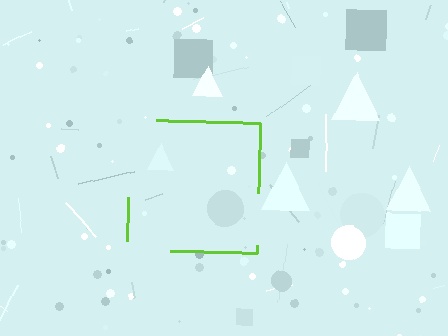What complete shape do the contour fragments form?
The contour fragments form a square.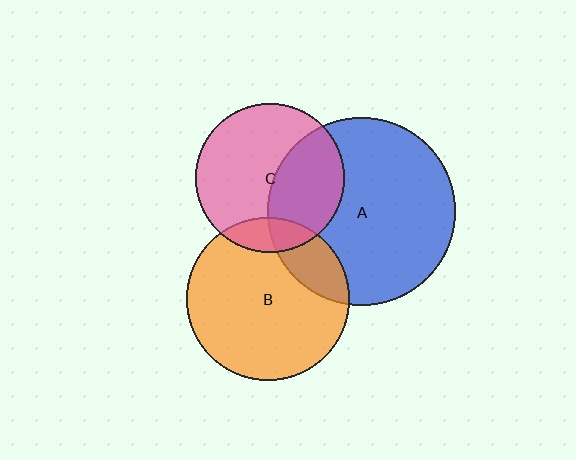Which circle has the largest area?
Circle A (blue).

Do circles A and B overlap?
Yes.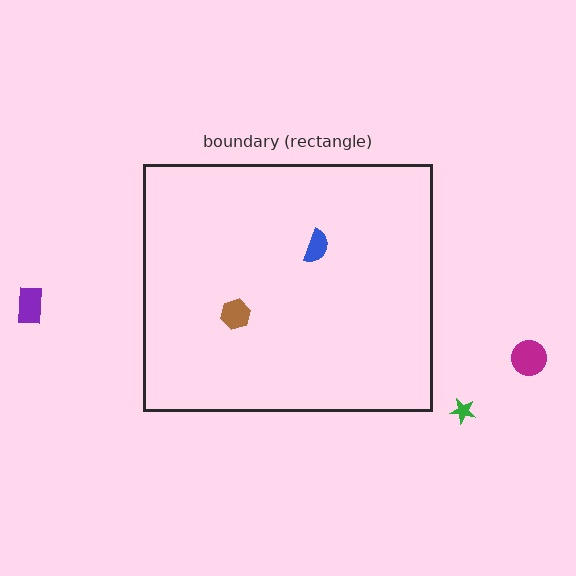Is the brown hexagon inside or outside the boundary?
Inside.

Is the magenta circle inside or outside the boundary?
Outside.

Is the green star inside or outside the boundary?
Outside.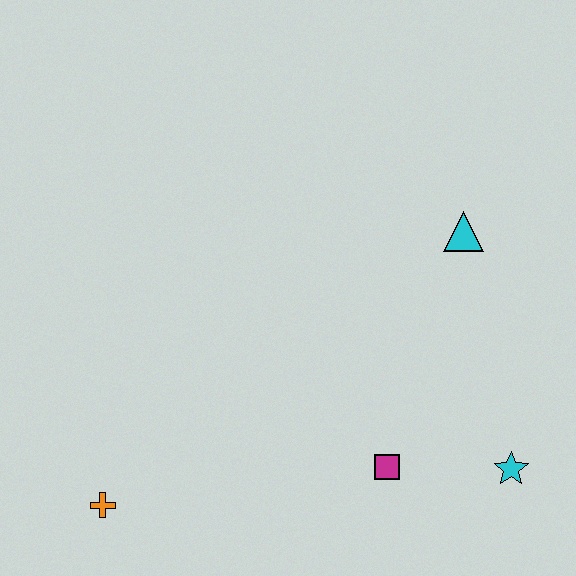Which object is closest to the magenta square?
The cyan star is closest to the magenta square.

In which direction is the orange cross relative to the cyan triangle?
The orange cross is to the left of the cyan triangle.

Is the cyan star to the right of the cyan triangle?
Yes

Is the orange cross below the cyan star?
Yes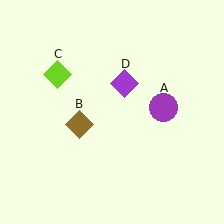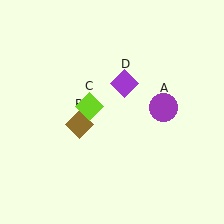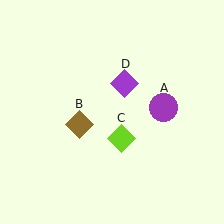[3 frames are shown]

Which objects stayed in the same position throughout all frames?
Purple circle (object A) and brown diamond (object B) and purple diamond (object D) remained stationary.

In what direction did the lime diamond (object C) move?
The lime diamond (object C) moved down and to the right.